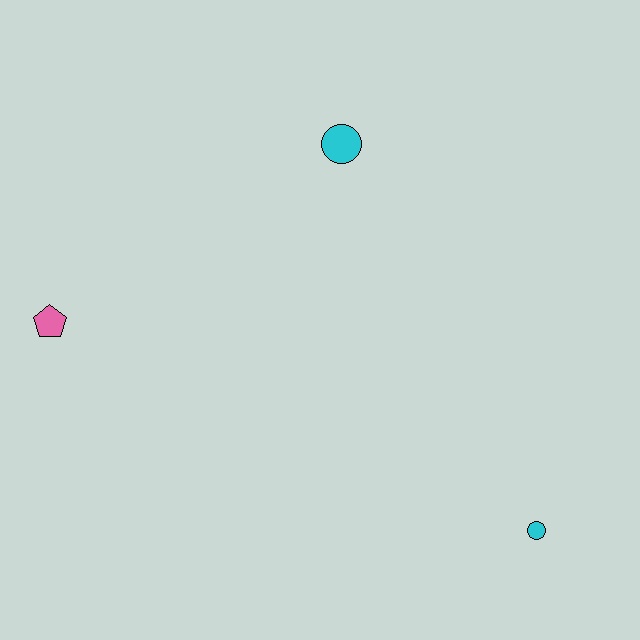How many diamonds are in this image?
There are no diamonds.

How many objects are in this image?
There are 3 objects.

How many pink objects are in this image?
There is 1 pink object.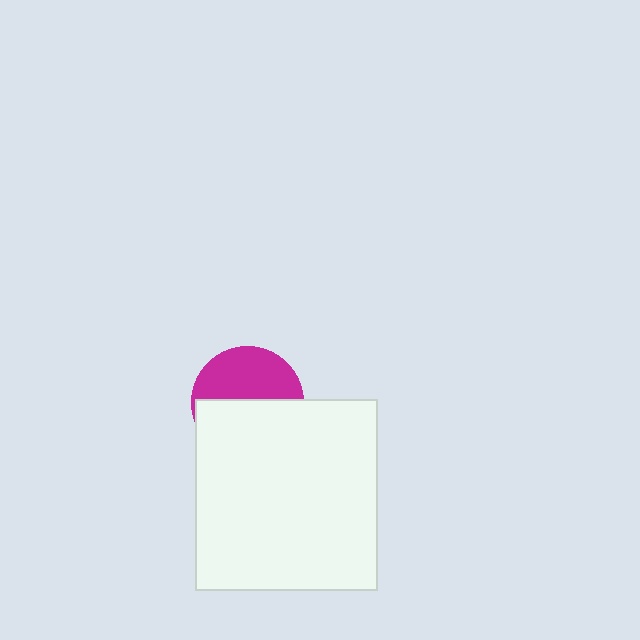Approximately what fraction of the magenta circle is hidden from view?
Roughly 53% of the magenta circle is hidden behind the white rectangle.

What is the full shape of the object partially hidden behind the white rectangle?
The partially hidden object is a magenta circle.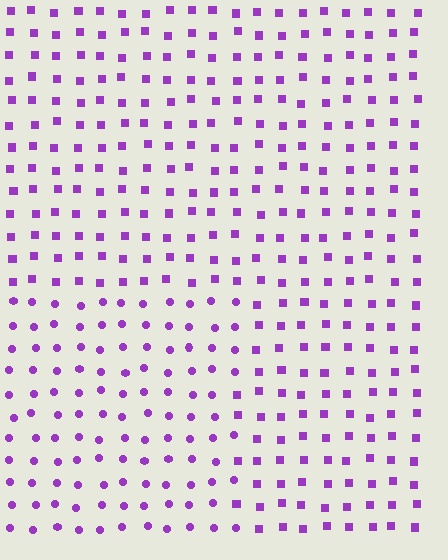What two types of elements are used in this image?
The image uses circles inside the rectangle region and squares outside it.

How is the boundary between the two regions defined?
The boundary is defined by a change in element shape: circles inside vs. squares outside. All elements share the same color and spacing.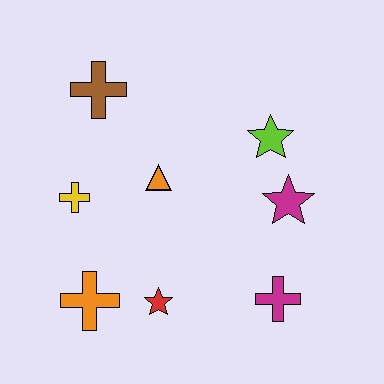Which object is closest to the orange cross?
The red star is closest to the orange cross.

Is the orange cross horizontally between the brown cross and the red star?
No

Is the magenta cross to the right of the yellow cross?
Yes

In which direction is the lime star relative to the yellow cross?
The lime star is to the right of the yellow cross.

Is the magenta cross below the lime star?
Yes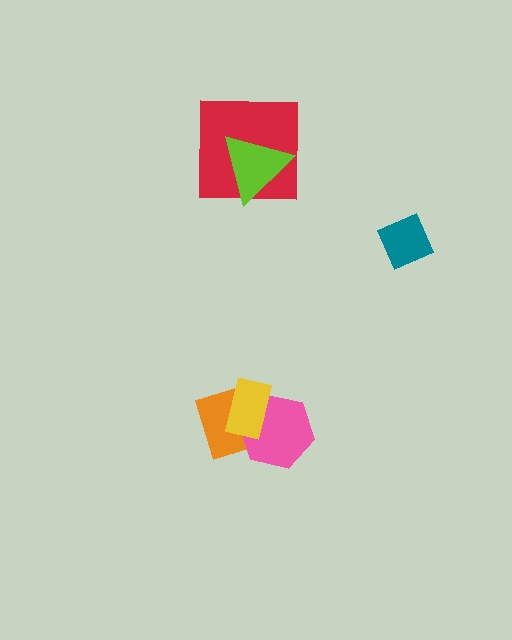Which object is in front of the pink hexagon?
The yellow rectangle is in front of the pink hexagon.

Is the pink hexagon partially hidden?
Yes, it is partially covered by another shape.